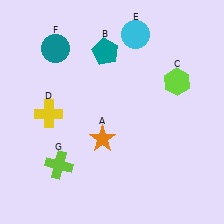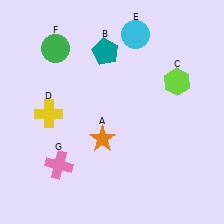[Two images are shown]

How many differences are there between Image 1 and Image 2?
There are 2 differences between the two images.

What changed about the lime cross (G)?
In Image 1, G is lime. In Image 2, it changed to pink.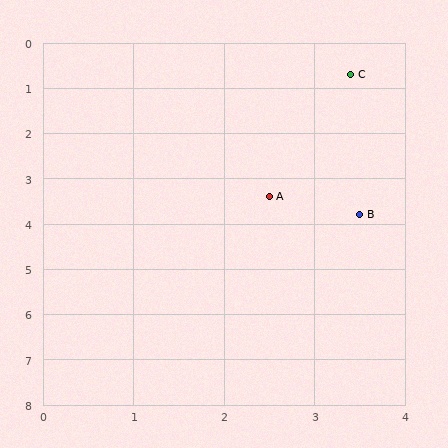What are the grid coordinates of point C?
Point C is at approximately (3.4, 0.7).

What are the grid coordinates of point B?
Point B is at approximately (3.5, 3.8).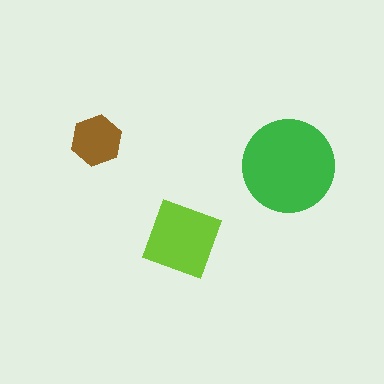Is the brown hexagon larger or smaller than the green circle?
Smaller.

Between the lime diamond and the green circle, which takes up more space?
The green circle.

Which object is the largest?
The green circle.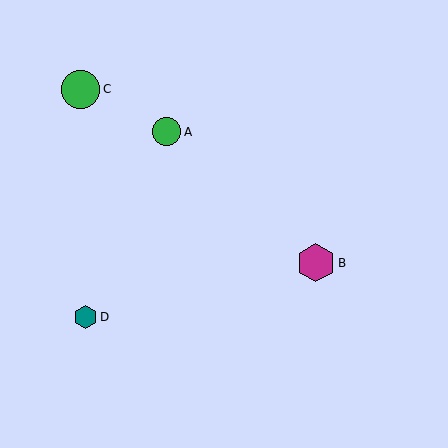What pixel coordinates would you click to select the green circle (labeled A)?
Click at (167, 132) to select the green circle A.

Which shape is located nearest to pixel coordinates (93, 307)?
The teal hexagon (labeled D) at (86, 317) is nearest to that location.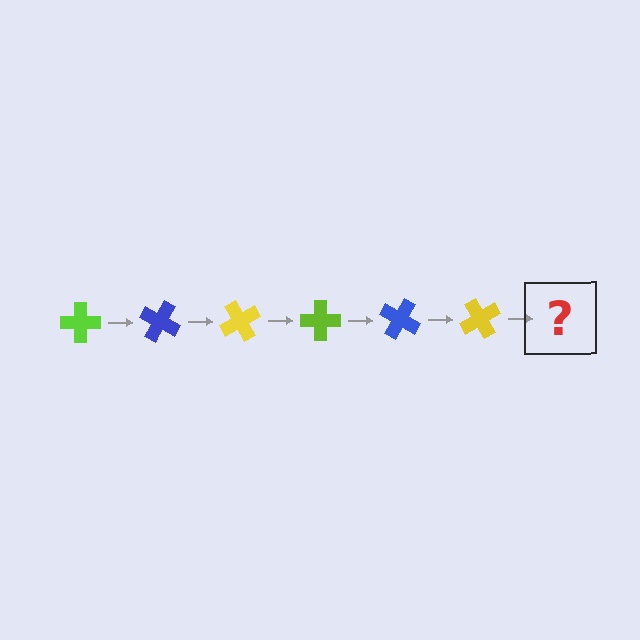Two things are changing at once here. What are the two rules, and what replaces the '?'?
The two rules are that it rotates 30 degrees each step and the color cycles through lime, blue, and yellow. The '?' should be a lime cross, rotated 180 degrees from the start.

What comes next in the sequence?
The next element should be a lime cross, rotated 180 degrees from the start.